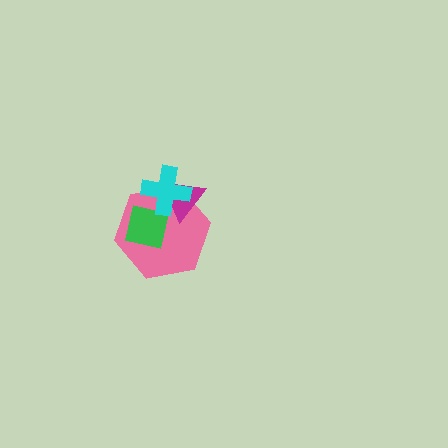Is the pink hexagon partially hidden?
Yes, it is partially covered by another shape.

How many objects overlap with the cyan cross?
3 objects overlap with the cyan cross.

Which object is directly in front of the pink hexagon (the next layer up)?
The green square is directly in front of the pink hexagon.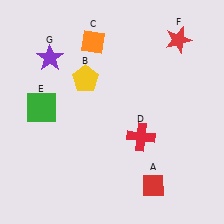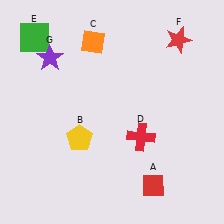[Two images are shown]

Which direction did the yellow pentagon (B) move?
The yellow pentagon (B) moved down.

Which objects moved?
The objects that moved are: the yellow pentagon (B), the green square (E).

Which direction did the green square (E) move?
The green square (E) moved up.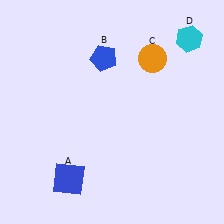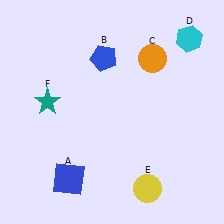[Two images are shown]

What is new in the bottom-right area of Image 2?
A yellow circle (E) was added in the bottom-right area of Image 2.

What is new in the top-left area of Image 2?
A teal star (F) was added in the top-left area of Image 2.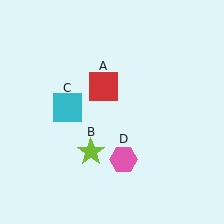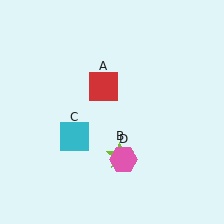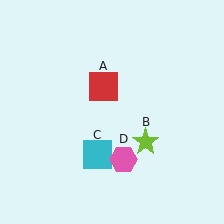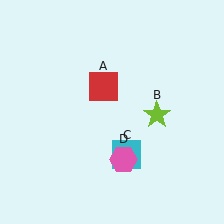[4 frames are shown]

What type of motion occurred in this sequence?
The lime star (object B), cyan square (object C) rotated counterclockwise around the center of the scene.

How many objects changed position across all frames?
2 objects changed position: lime star (object B), cyan square (object C).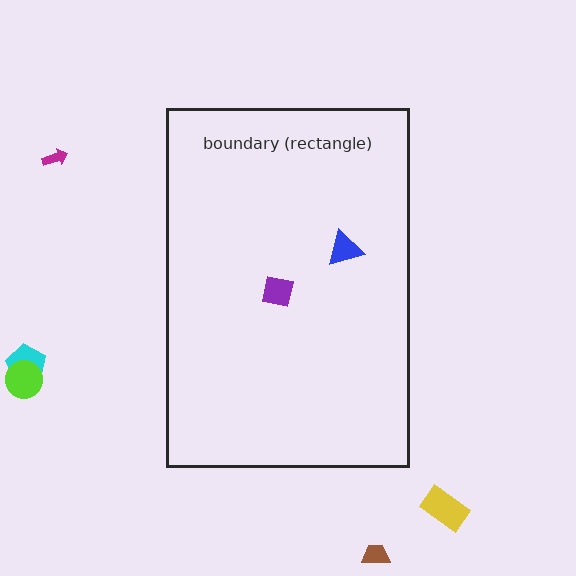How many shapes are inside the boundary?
2 inside, 5 outside.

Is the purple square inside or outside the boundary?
Inside.